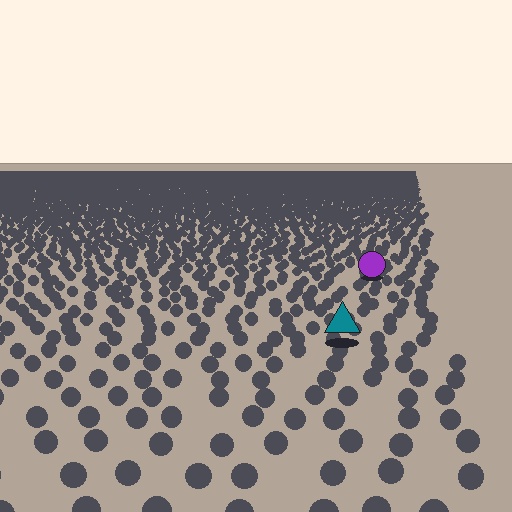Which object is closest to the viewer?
The teal triangle is closest. The texture marks near it are larger and more spread out.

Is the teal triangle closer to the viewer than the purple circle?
Yes. The teal triangle is closer — you can tell from the texture gradient: the ground texture is coarser near it.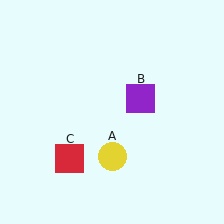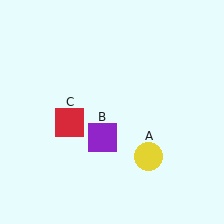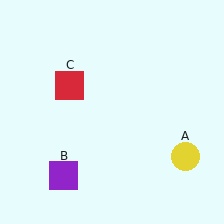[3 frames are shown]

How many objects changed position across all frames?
3 objects changed position: yellow circle (object A), purple square (object B), red square (object C).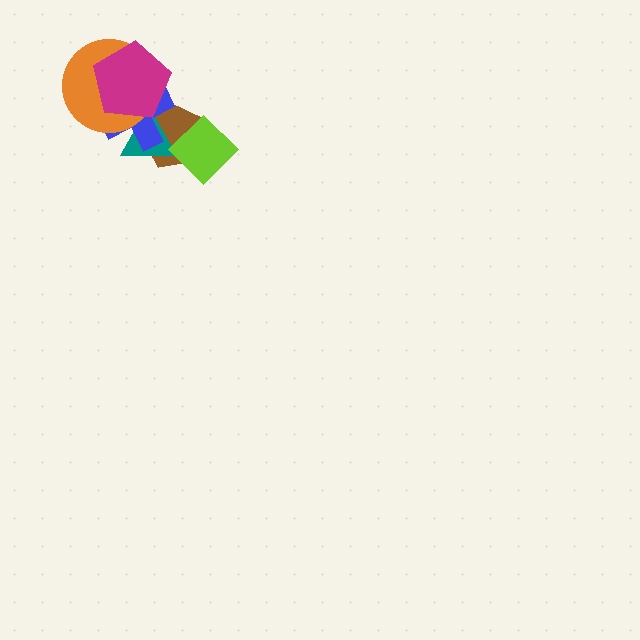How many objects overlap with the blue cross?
4 objects overlap with the blue cross.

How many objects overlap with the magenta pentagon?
4 objects overlap with the magenta pentagon.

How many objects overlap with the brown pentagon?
4 objects overlap with the brown pentagon.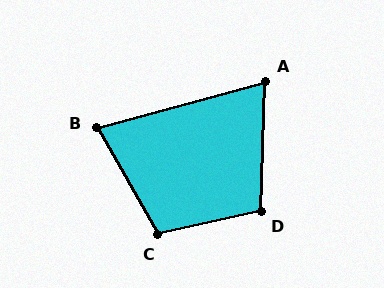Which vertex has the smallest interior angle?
A, at approximately 73 degrees.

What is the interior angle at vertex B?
Approximately 76 degrees (acute).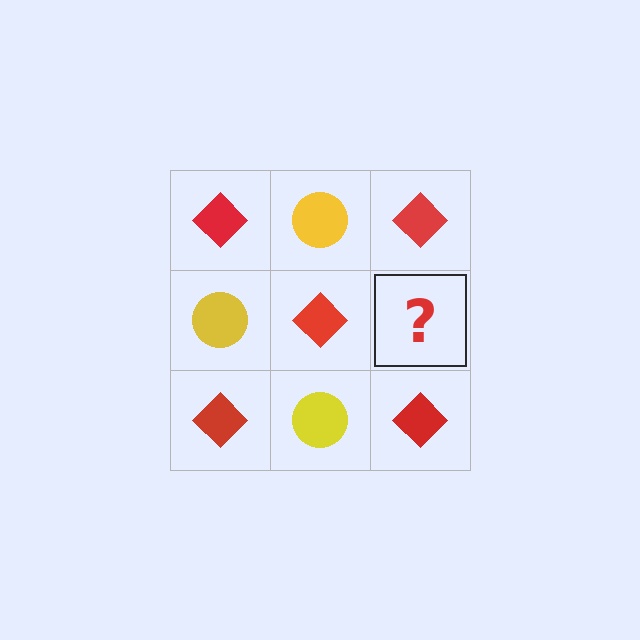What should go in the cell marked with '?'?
The missing cell should contain a yellow circle.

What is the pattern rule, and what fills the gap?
The rule is that it alternates red diamond and yellow circle in a checkerboard pattern. The gap should be filled with a yellow circle.